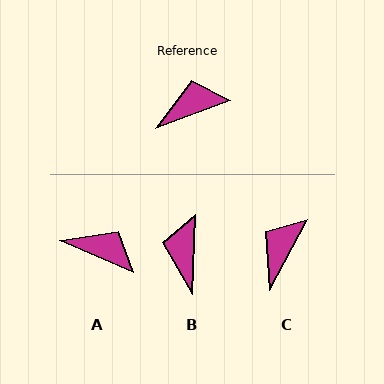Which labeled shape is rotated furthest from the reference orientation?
B, about 68 degrees away.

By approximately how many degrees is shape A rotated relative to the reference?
Approximately 44 degrees clockwise.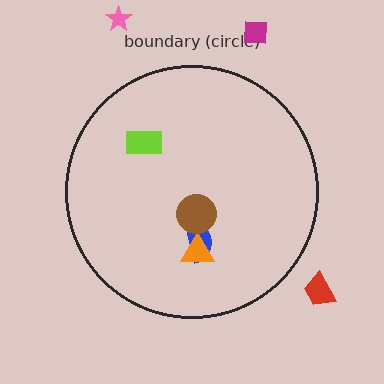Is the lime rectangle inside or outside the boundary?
Inside.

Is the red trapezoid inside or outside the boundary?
Outside.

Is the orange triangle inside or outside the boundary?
Inside.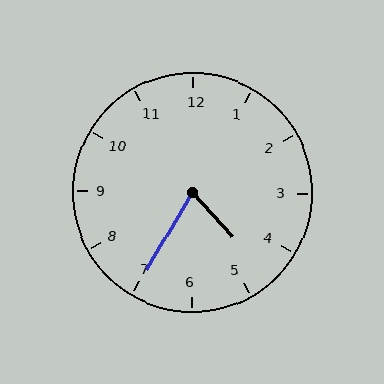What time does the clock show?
4:35.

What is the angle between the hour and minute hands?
Approximately 72 degrees.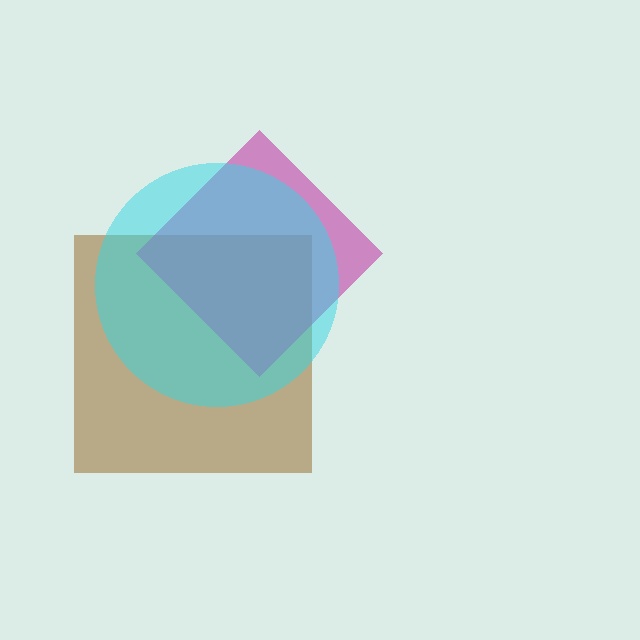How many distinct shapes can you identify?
There are 3 distinct shapes: a brown square, a magenta diamond, a cyan circle.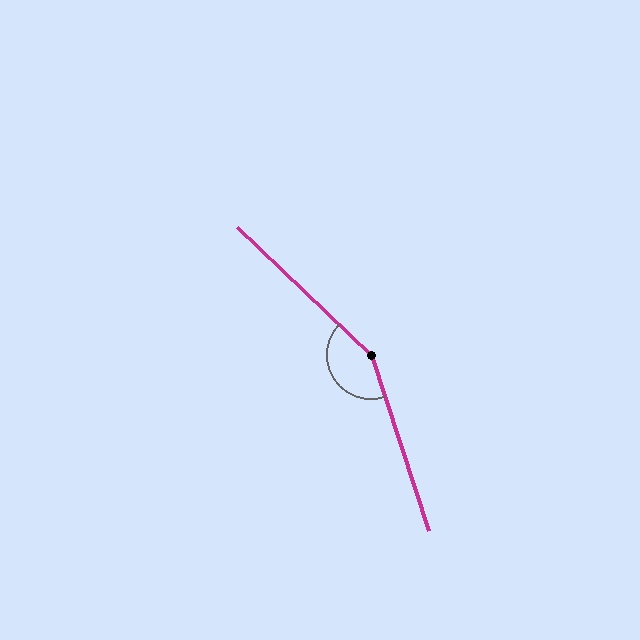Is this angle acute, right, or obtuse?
It is obtuse.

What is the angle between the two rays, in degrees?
Approximately 152 degrees.